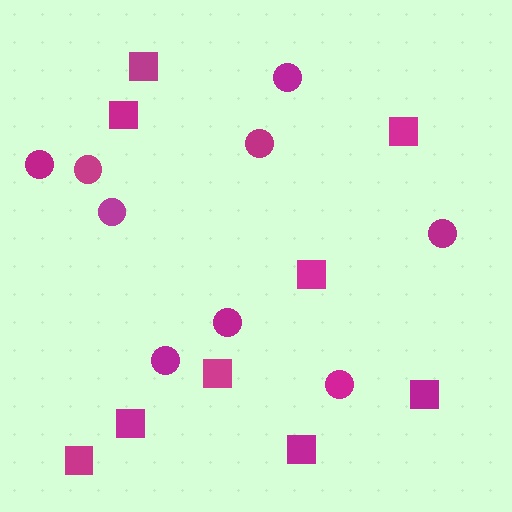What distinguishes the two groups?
There are 2 groups: one group of circles (9) and one group of squares (9).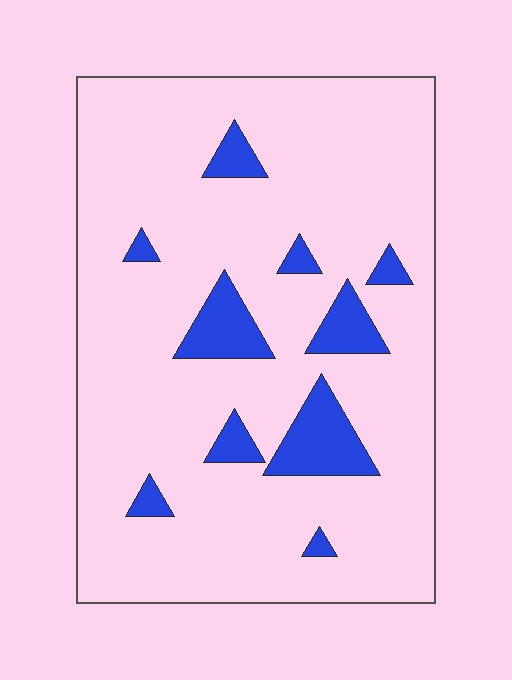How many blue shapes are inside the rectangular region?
10.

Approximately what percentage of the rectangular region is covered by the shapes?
Approximately 10%.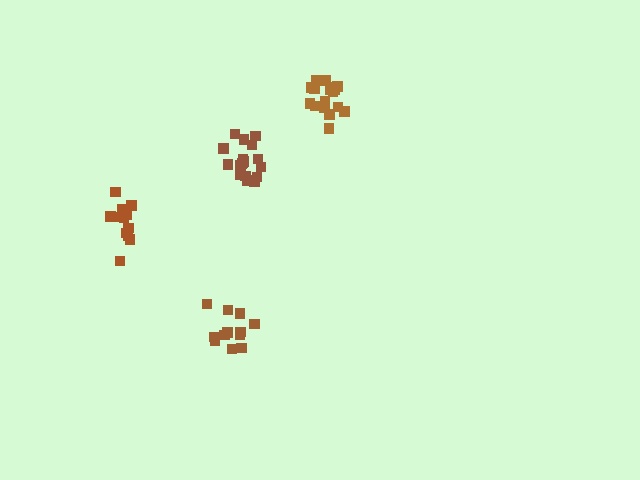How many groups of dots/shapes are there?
There are 4 groups.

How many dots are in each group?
Group 1: 12 dots, Group 2: 12 dots, Group 3: 17 dots, Group 4: 18 dots (59 total).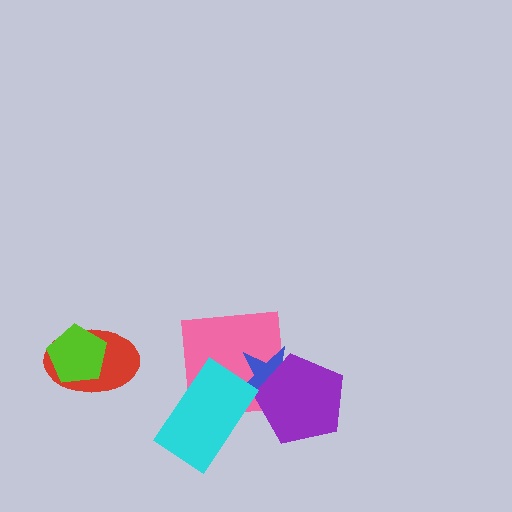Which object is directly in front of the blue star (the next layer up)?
The purple pentagon is directly in front of the blue star.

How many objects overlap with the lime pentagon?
1 object overlaps with the lime pentagon.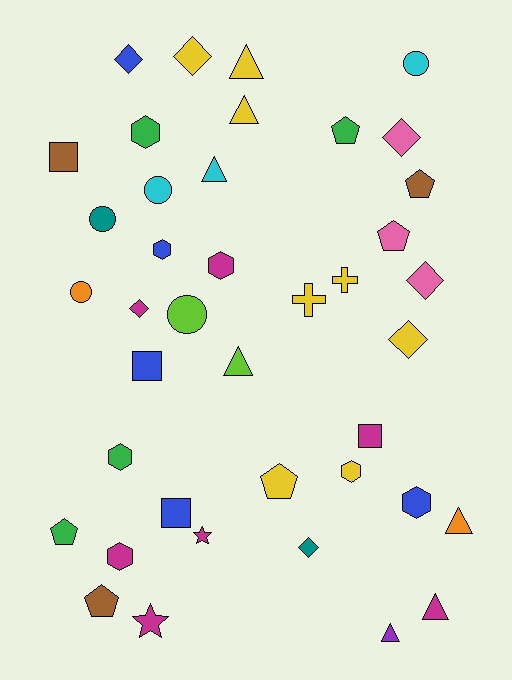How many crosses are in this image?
There are 2 crosses.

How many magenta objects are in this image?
There are 7 magenta objects.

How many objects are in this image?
There are 40 objects.